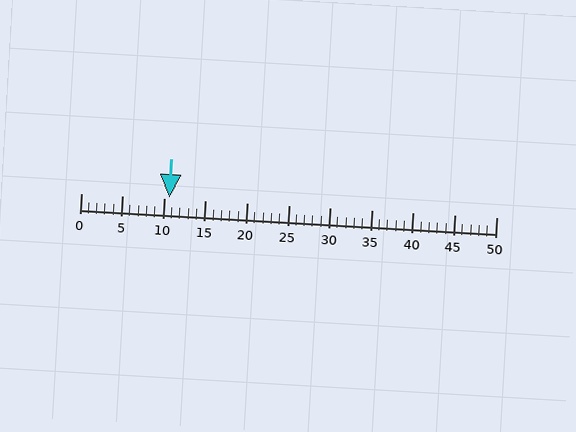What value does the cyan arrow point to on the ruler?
The cyan arrow points to approximately 11.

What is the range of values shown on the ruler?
The ruler shows values from 0 to 50.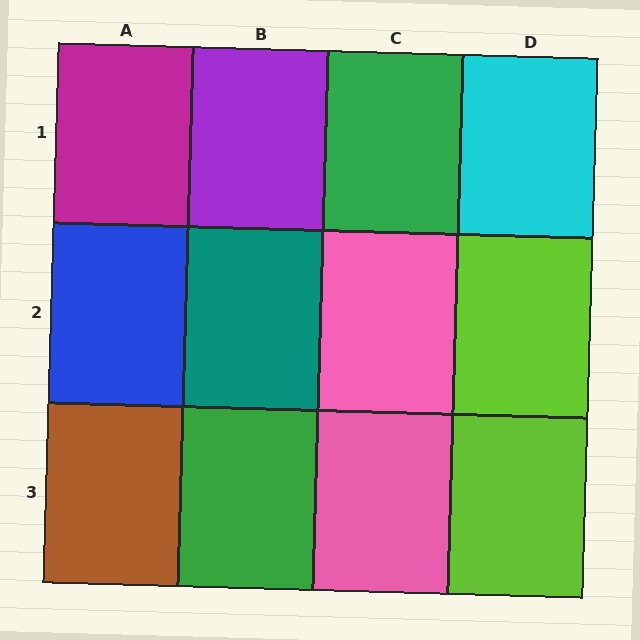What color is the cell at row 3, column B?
Green.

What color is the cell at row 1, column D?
Cyan.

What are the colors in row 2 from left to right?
Blue, teal, pink, lime.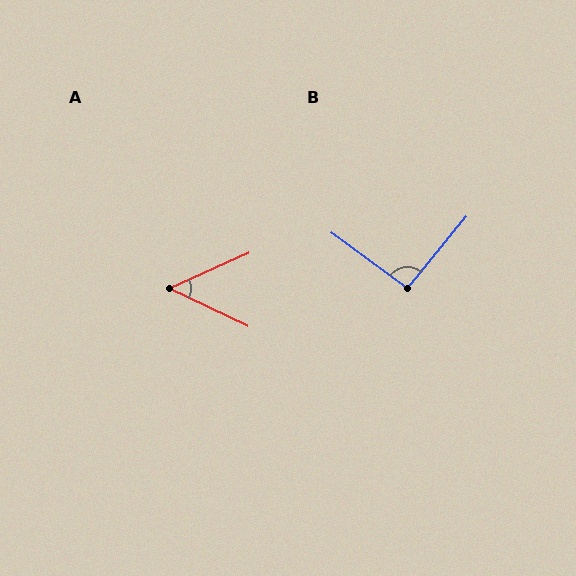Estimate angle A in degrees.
Approximately 50 degrees.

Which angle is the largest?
B, at approximately 93 degrees.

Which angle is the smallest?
A, at approximately 50 degrees.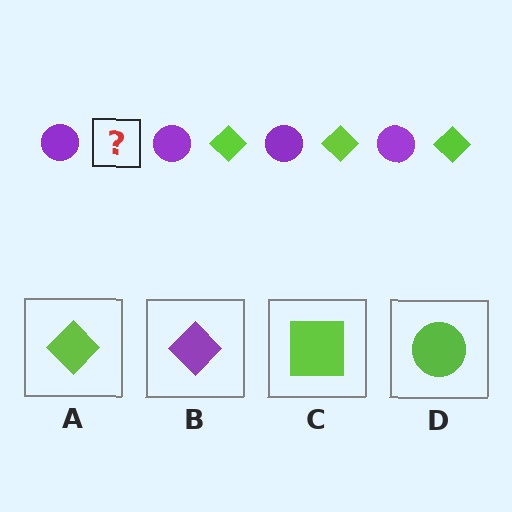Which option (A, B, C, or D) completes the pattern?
A.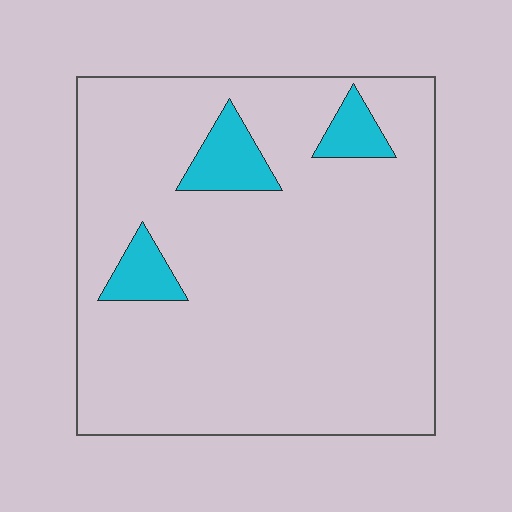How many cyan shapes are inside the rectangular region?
3.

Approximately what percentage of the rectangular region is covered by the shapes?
Approximately 10%.